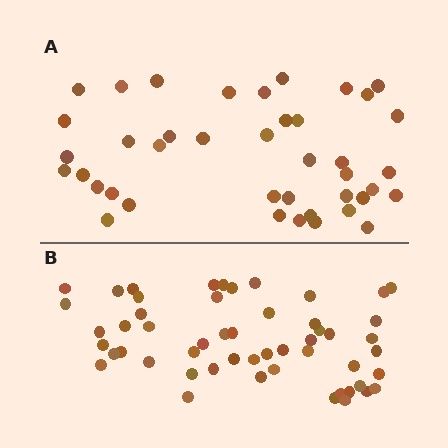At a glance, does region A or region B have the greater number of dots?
Region B (the bottom region) has more dots.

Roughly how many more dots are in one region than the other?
Region B has roughly 12 or so more dots than region A.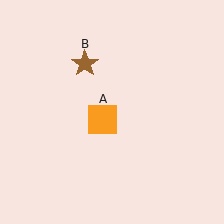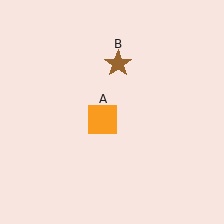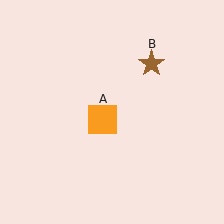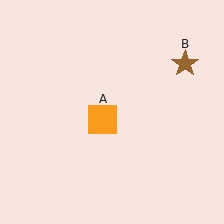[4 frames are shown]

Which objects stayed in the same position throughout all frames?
Orange square (object A) remained stationary.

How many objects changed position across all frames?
1 object changed position: brown star (object B).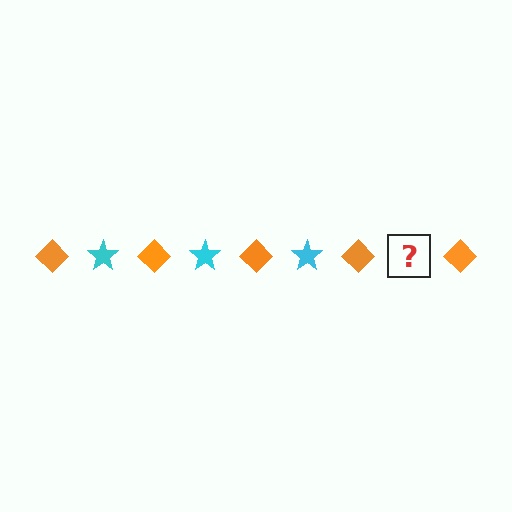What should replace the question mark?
The question mark should be replaced with a cyan star.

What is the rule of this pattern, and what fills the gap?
The rule is that the pattern alternates between orange diamond and cyan star. The gap should be filled with a cyan star.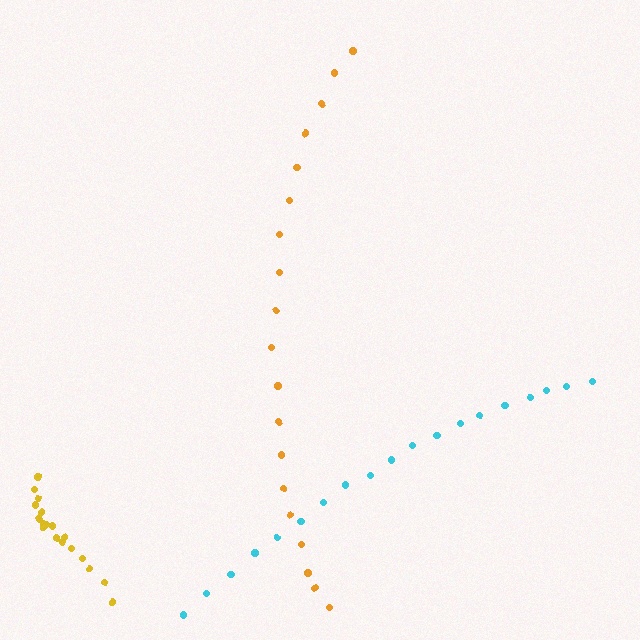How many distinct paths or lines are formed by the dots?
There are 3 distinct paths.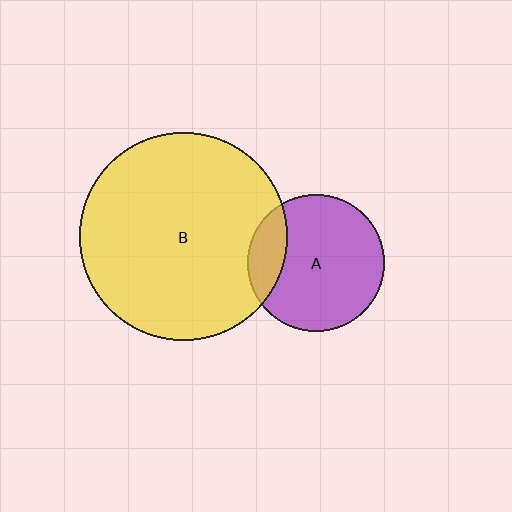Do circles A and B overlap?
Yes.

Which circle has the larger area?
Circle B (yellow).